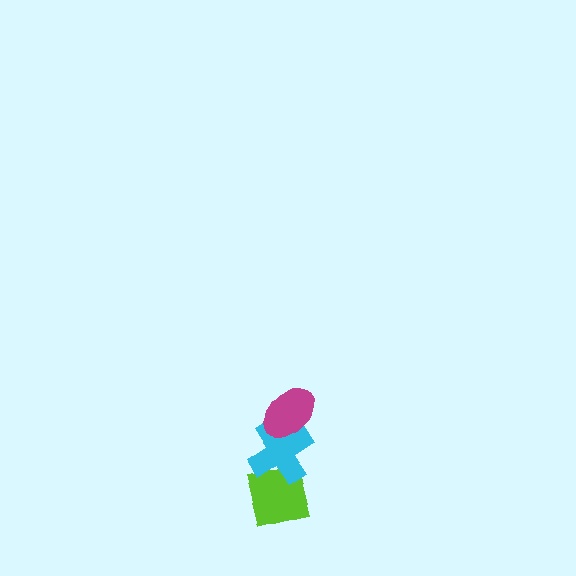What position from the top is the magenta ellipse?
The magenta ellipse is 1st from the top.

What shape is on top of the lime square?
The cyan cross is on top of the lime square.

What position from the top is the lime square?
The lime square is 3rd from the top.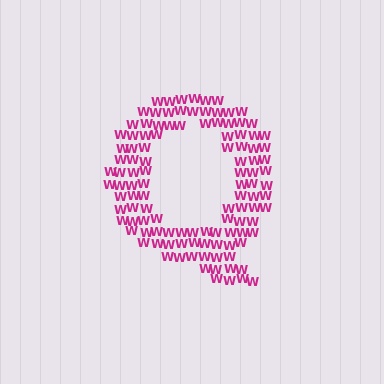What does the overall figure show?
The overall figure shows the letter Q.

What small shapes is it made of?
It is made of small letter W's.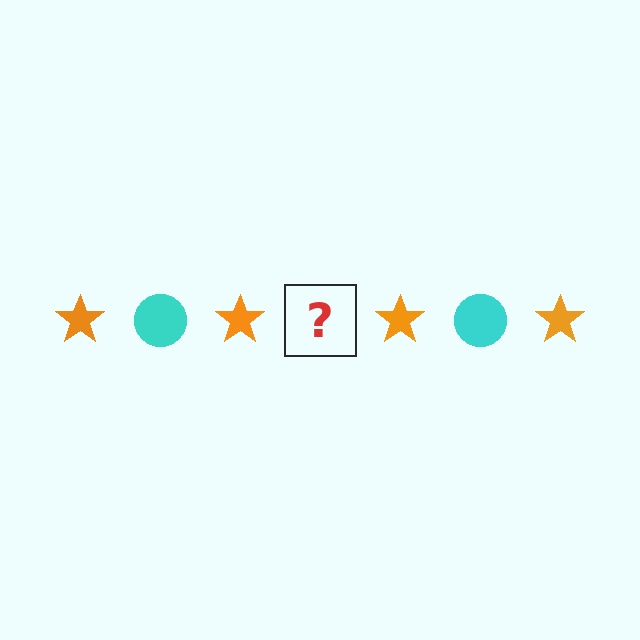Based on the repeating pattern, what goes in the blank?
The blank should be a cyan circle.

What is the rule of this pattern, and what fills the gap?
The rule is that the pattern alternates between orange star and cyan circle. The gap should be filled with a cyan circle.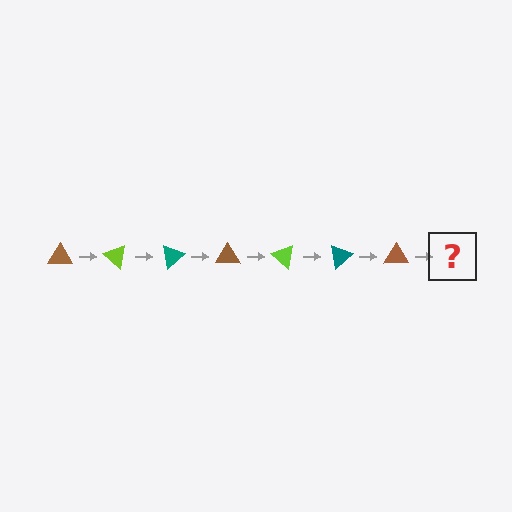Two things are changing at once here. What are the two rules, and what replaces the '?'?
The two rules are that it rotates 40 degrees each step and the color cycles through brown, lime, and teal. The '?' should be a lime triangle, rotated 280 degrees from the start.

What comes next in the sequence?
The next element should be a lime triangle, rotated 280 degrees from the start.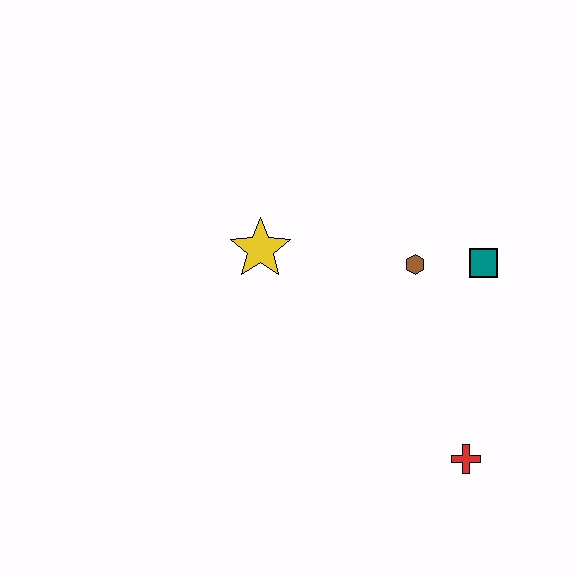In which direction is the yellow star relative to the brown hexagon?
The yellow star is to the left of the brown hexagon.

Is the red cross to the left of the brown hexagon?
No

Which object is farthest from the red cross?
The yellow star is farthest from the red cross.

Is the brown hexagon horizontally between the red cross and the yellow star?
Yes